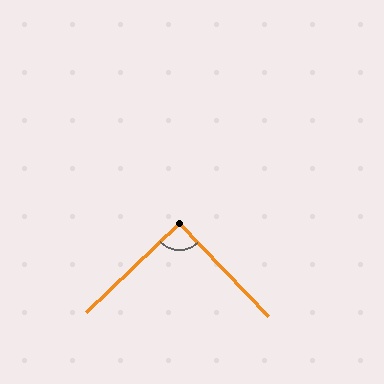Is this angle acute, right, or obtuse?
It is approximately a right angle.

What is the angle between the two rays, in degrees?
Approximately 90 degrees.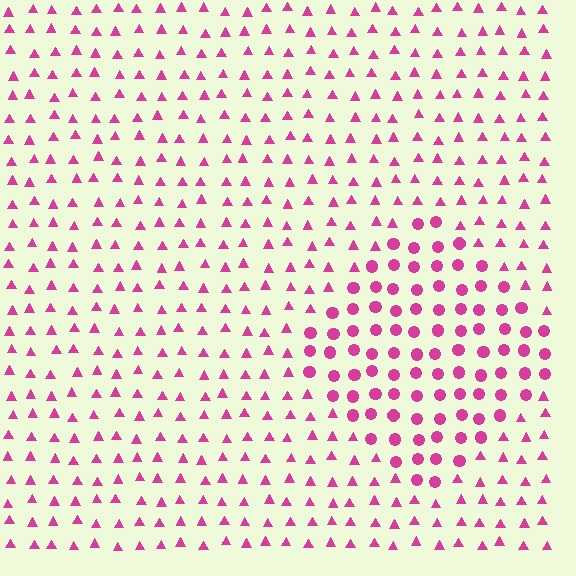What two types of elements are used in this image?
The image uses circles inside the diamond region and triangles outside it.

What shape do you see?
I see a diamond.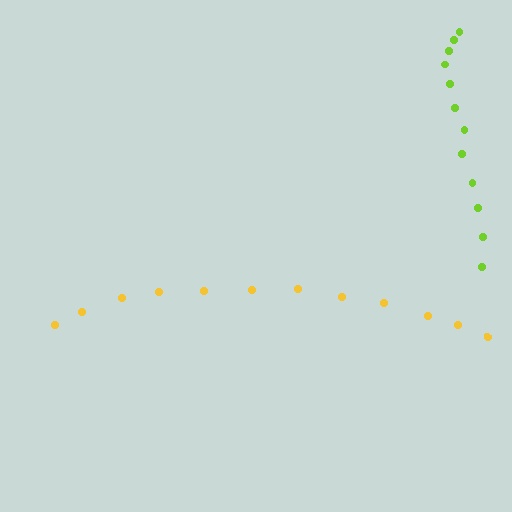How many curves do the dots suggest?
There are 2 distinct paths.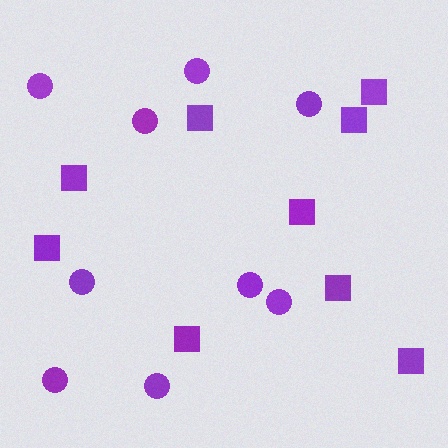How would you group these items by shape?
There are 2 groups: one group of circles (9) and one group of squares (9).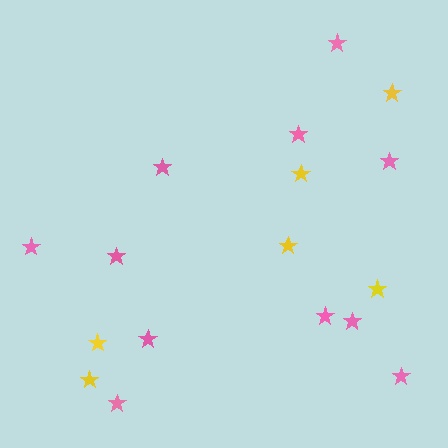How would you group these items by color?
There are 2 groups: one group of pink stars (11) and one group of yellow stars (6).